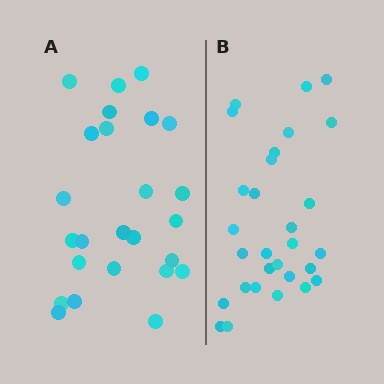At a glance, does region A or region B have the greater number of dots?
Region B (the right region) has more dots.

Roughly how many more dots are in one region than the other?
Region B has about 4 more dots than region A.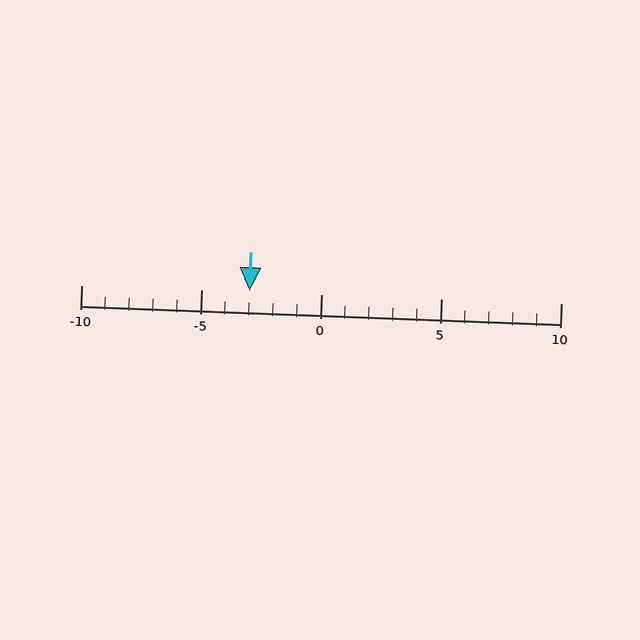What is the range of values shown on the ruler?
The ruler shows values from -10 to 10.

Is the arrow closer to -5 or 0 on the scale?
The arrow is closer to -5.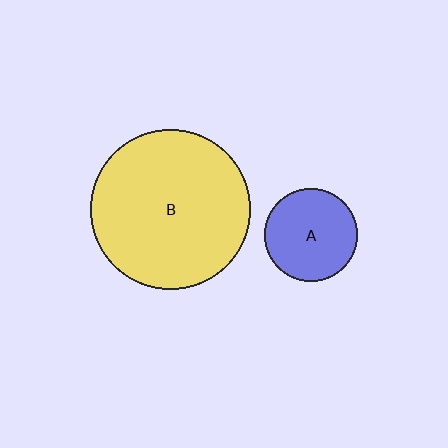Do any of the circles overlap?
No, none of the circles overlap.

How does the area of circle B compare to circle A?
Approximately 2.9 times.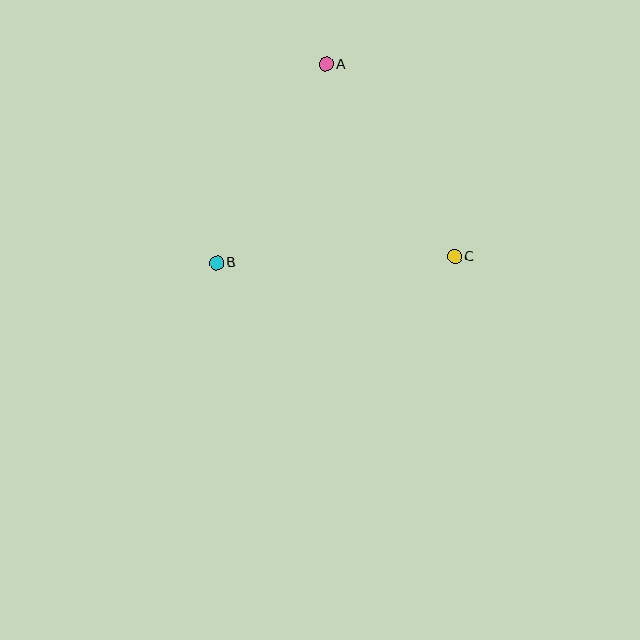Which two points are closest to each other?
Points A and B are closest to each other.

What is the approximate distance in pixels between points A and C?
The distance between A and C is approximately 231 pixels.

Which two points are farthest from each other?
Points B and C are farthest from each other.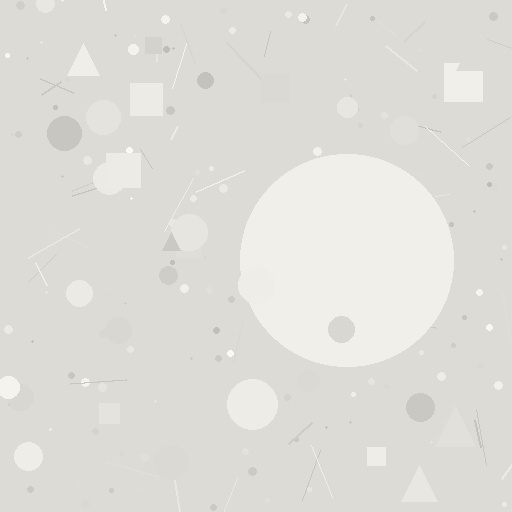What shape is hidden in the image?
A circle is hidden in the image.